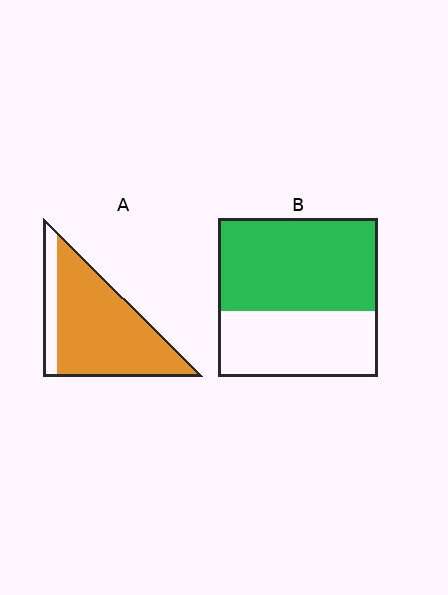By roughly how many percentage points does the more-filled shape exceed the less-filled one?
By roughly 25 percentage points (A over B).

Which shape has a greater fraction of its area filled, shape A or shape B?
Shape A.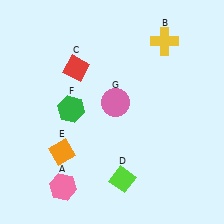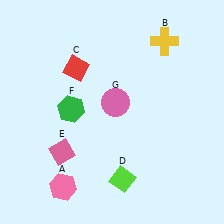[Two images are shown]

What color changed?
The diamond (E) changed from orange in Image 1 to pink in Image 2.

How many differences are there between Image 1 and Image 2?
There is 1 difference between the two images.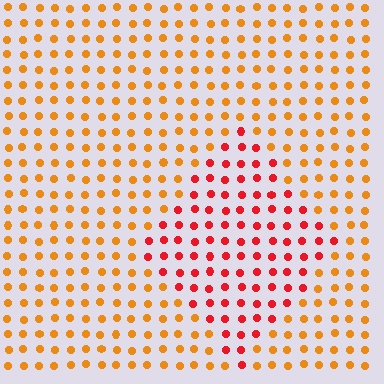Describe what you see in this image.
The image is filled with small orange elements in a uniform arrangement. A diamond-shaped region is visible where the elements are tinted to a slightly different hue, forming a subtle color boundary.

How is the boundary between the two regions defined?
The boundary is defined purely by a slight shift in hue (about 38 degrees). Spacing, size, and orientation are identical on both sides.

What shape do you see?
I see a diamond.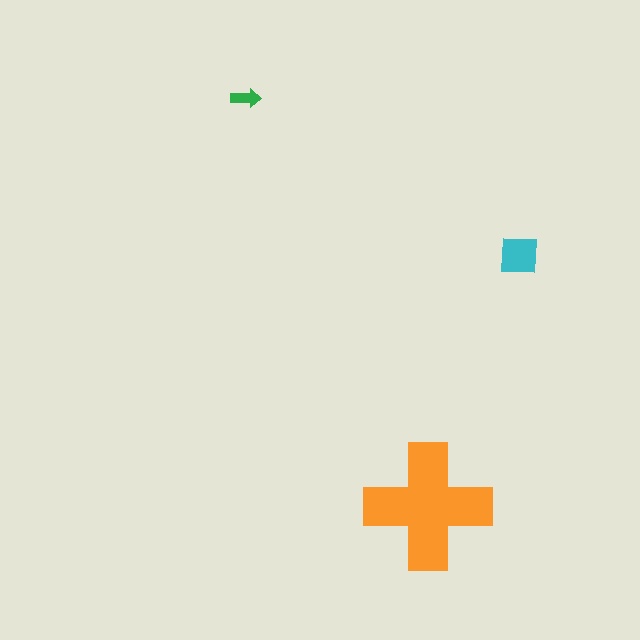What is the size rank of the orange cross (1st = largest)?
1st.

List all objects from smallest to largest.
The green arrow, the cyan square, the orange cross.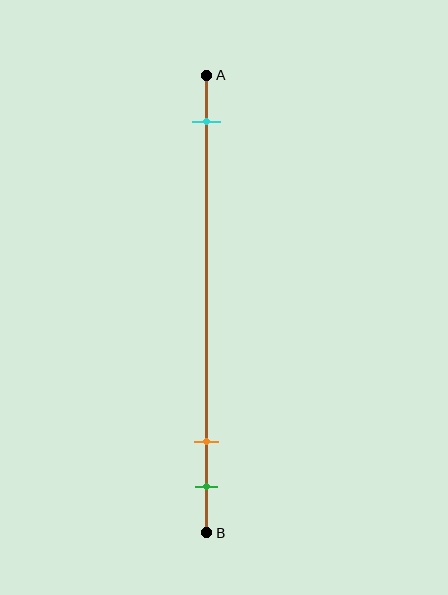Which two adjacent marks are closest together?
The orange and green marks are the closest adjacent pair.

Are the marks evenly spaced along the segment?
No, the marks are not evenly spaced.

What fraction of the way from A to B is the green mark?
The green mark is approximately 90% (0.9) of the way from A to B.